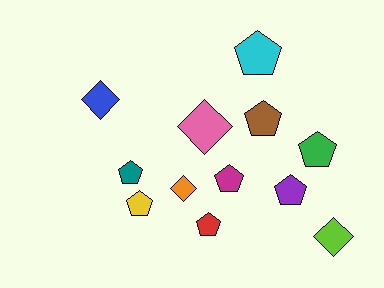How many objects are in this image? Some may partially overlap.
There are 12 objects.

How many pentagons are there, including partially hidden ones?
There are 8 pentagons.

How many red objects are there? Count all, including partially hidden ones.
There is 1 red object.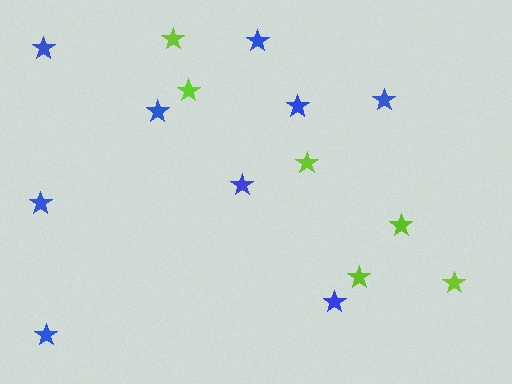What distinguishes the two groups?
There are 2 groups: one group of blue stars (9) and one group of lime stars (6).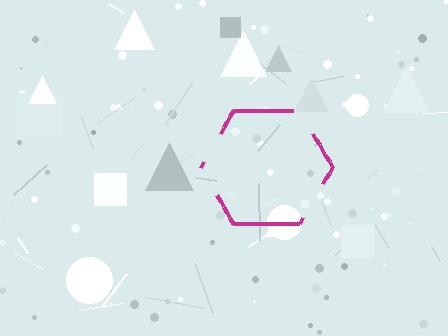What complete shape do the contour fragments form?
The contour fragments form a hexagon.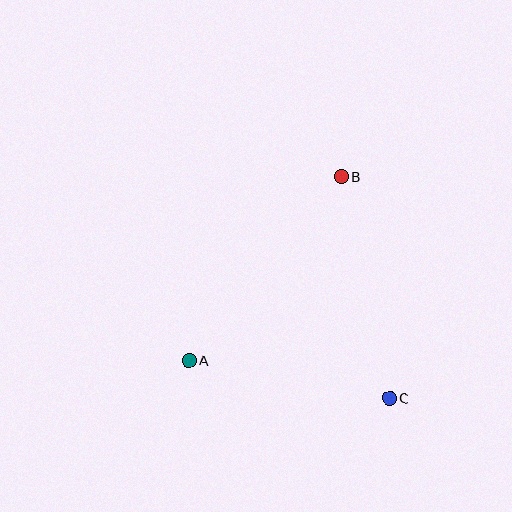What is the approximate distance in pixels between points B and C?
The distance between B and C is approximately 227 pixels.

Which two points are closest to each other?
Points A and C are closest to each other.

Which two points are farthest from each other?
Points A and B are farthest from each other.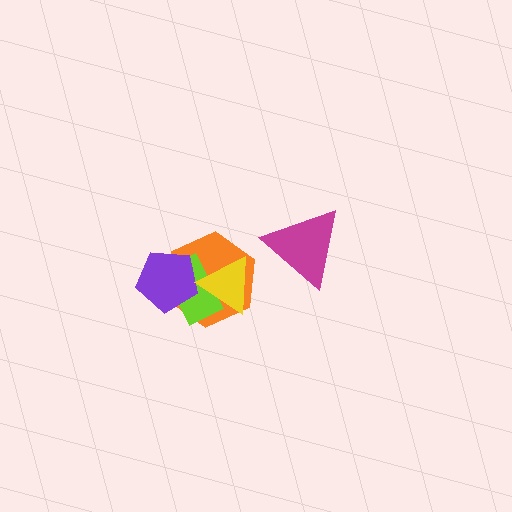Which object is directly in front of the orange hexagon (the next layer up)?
The lime rectangle is directly in front of the orange hexagon.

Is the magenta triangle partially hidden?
No, no other shape covers it.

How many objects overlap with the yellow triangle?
2 objects overlap with the yellow triangle.